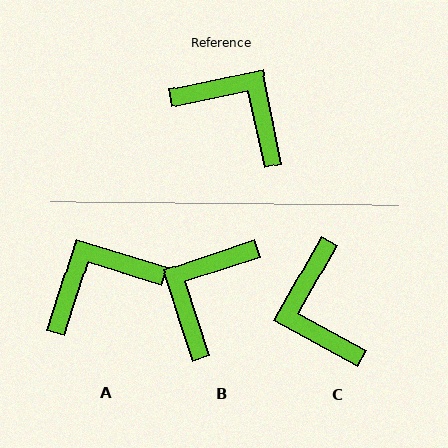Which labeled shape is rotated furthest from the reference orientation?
C, about 139 degrees away.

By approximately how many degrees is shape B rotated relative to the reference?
Approximately 97 degrees counter-clockwise.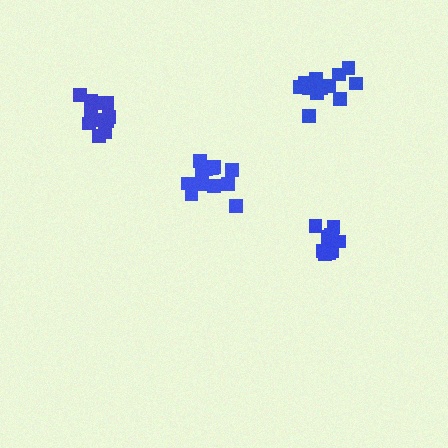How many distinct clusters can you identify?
There are 4 distinct clusters.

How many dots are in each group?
Group 1: 10 dots, Group 2: 11 dots, Group 3: 12 dots, Group 4: 12 dots (45 total).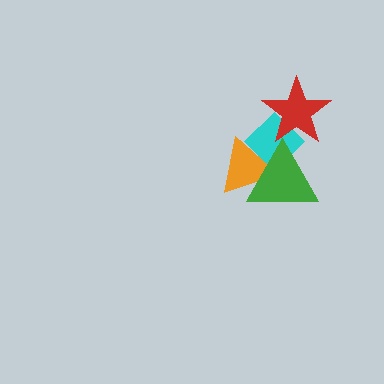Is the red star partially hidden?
No, no other shape covers it.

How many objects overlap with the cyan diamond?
3 objects overlap with the cyan diamond.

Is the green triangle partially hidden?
Yes, it is partially covered by another shape.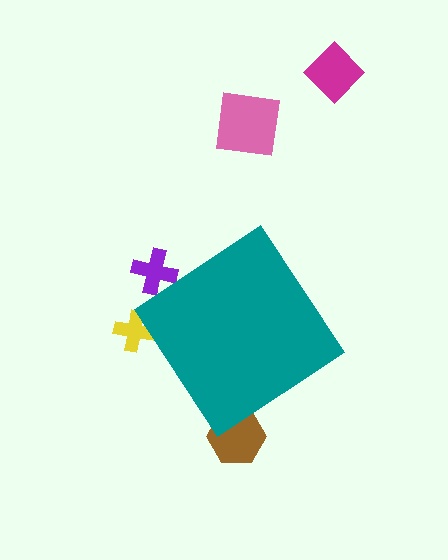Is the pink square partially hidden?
No, the pink square is fully visible.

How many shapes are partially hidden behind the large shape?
3 shapes are partially hidden.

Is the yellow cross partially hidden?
Yes, the yellow cross is partially hidden behind the teal diamond.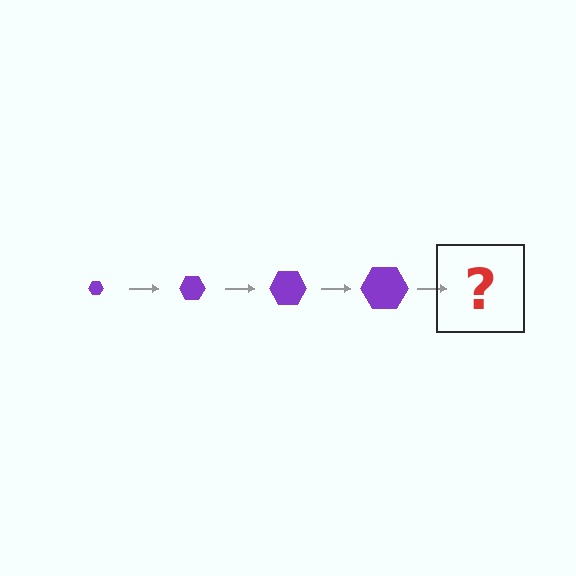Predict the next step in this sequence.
The next step is a purple hexagon, larger than the previous one.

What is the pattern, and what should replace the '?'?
The pattern is that the hexagon gets progressively larger each step. The '?' should be a purple hexagon, larger than the previous one.